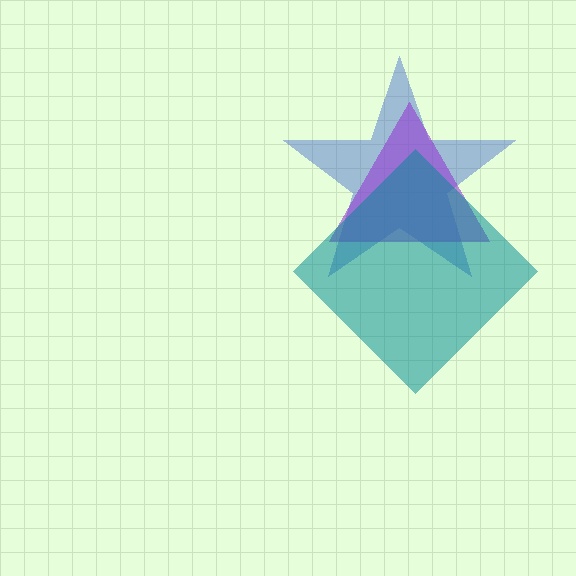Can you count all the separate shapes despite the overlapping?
Yes, there are 3 separate shapes.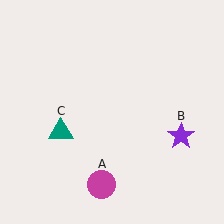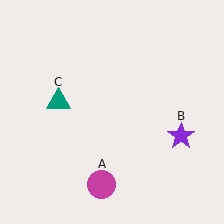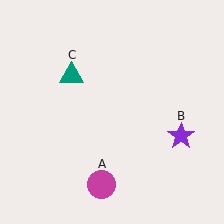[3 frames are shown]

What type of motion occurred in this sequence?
The teal triangle (object C) rotated clockwise around the center of the scene.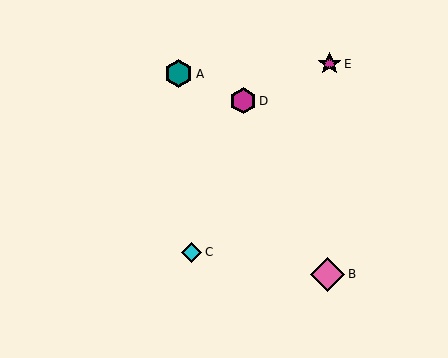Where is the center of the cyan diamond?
The center of the cyan diamond is at (192, 252).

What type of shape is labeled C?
Shape C is a cyan diamond.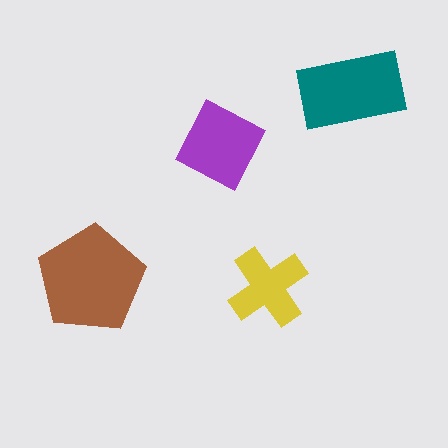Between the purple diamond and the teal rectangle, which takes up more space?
The teal rectangle.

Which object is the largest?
The brown pentagon.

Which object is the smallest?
The yellow cross.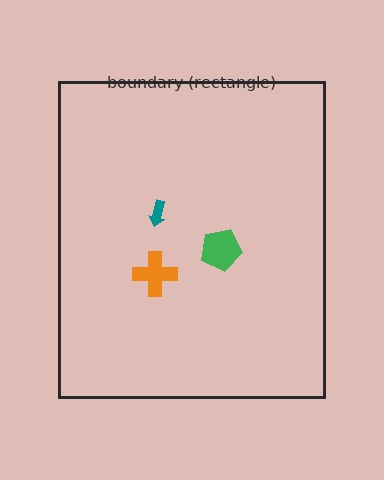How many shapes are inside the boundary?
3 inside, 0 outside.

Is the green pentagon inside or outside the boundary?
Inside.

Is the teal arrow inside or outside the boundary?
Inside.